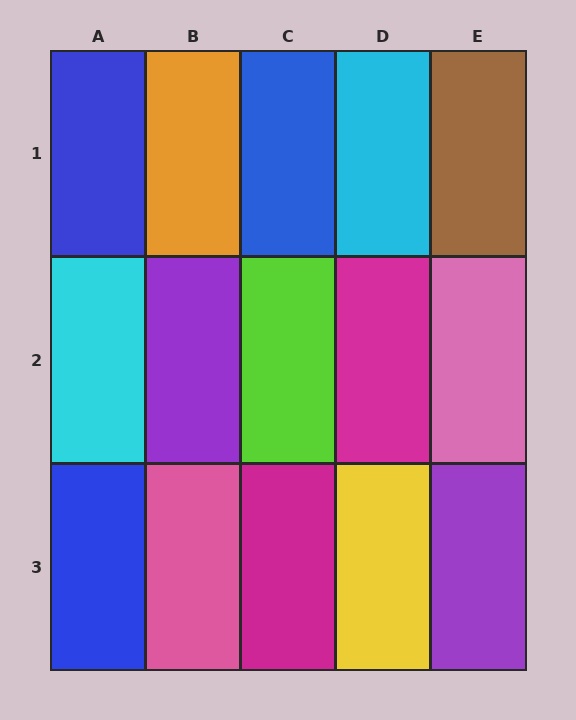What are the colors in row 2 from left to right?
Cyan, purple, lime, magenta, pink.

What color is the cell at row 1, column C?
Blue.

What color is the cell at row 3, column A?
Blue.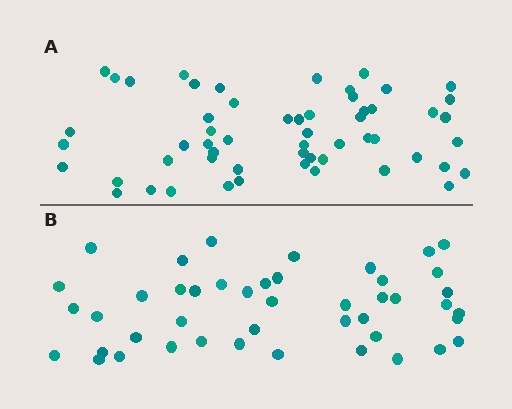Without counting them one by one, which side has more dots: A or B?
Region A (the top region) has more dots.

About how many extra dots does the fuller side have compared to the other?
Region A has roughly 12 or so more dots than region B.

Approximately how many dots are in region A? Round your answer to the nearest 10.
About 60 dots. (The exact count is 56, which rounds to 60.)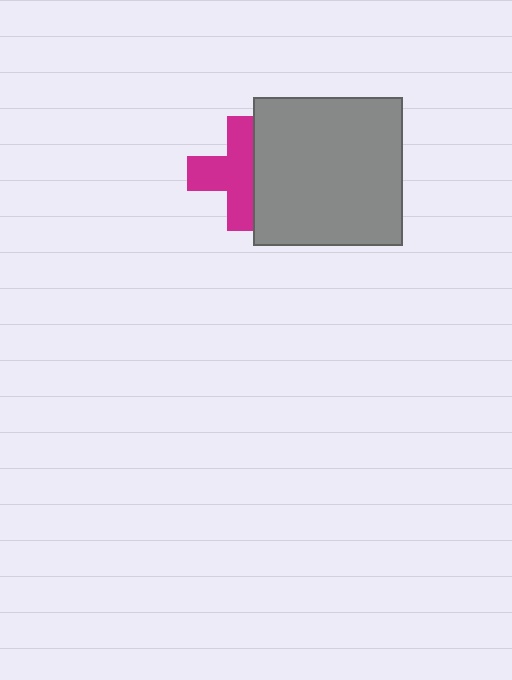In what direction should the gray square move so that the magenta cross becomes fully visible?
The gray square should move right. That is the shortest direction to clear the overlap and leave the magenta cross fully visible.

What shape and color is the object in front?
The object in front is a gray square.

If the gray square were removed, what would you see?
You would see the complete magenta cross.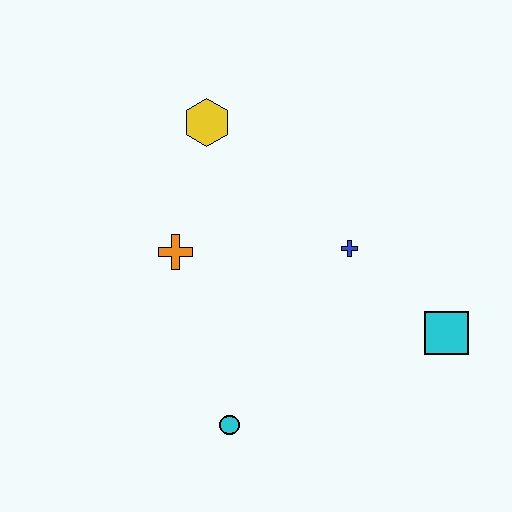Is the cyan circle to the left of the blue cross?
Yes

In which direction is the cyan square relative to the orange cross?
The cyan square is to the right of the orange cross.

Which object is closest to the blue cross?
The cyan square is closest to the blue cross.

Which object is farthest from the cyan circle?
The yellow hexagon is farthest from the cyan circle.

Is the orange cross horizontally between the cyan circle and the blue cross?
No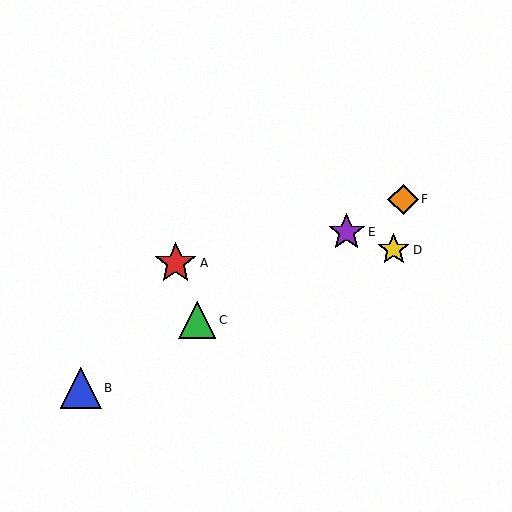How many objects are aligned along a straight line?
4 objects (B, C, E, F) are aligned along a straight line.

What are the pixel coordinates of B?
Object B is at (81, 388).